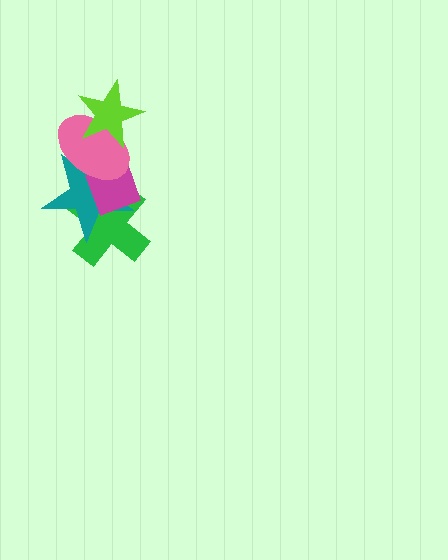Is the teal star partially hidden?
Yes, it is partially covered by another shape.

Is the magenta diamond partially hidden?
Yes, it is partially covered by another shape.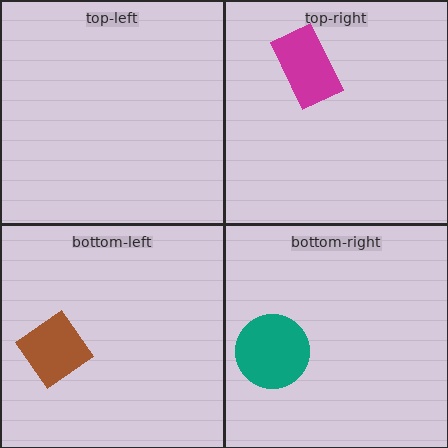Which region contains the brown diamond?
The bottom-left region.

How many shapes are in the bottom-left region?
1.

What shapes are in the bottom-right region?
The teal circle.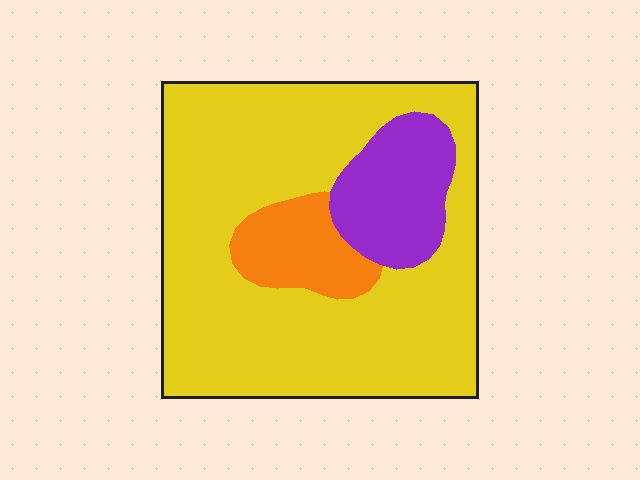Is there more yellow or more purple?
Yellow.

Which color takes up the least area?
Orange, at roughly 10%.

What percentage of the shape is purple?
Purple takes up less than a sixth of the shape.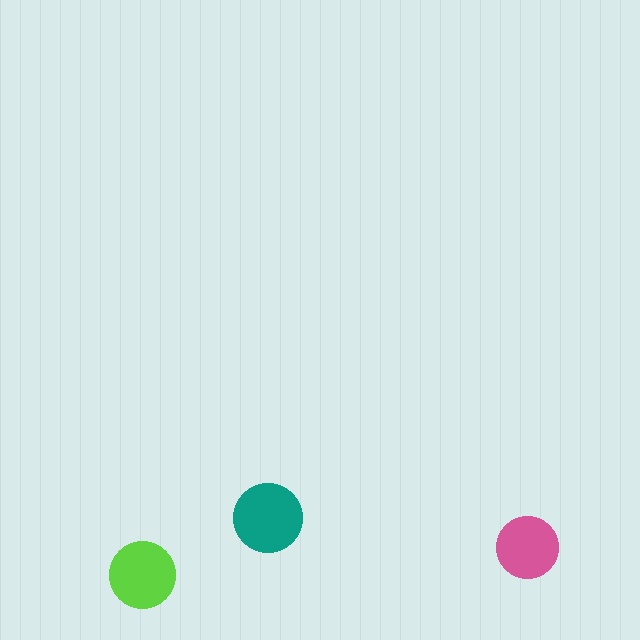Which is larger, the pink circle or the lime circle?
The lime one.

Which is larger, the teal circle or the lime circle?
The teal one.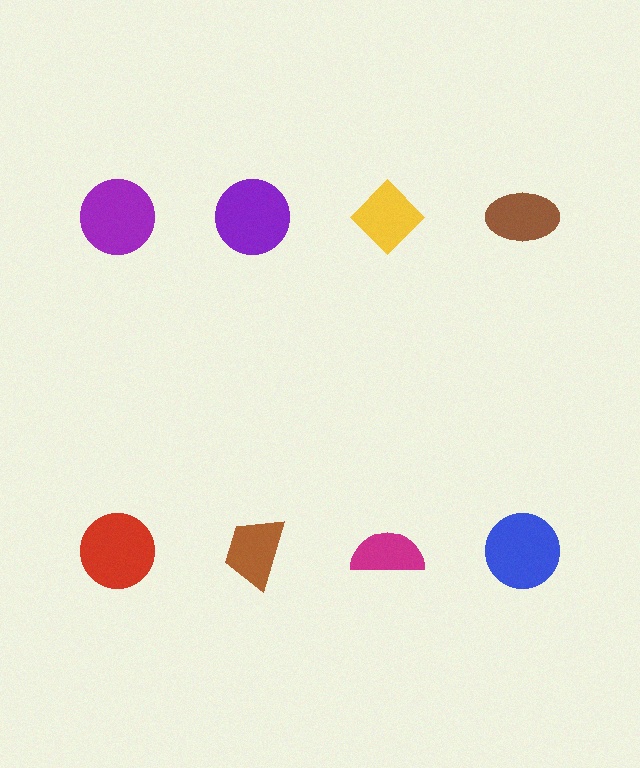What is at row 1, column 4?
A brown ellipse.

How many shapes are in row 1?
4 shapes.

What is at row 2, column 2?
A brown trapezoid.